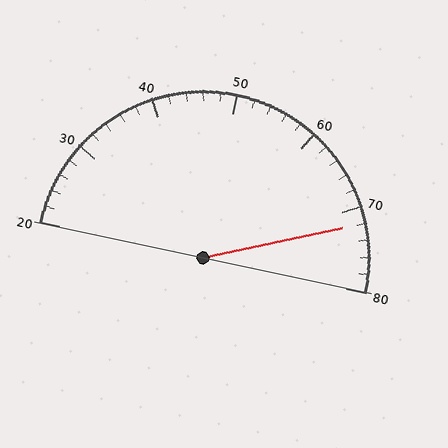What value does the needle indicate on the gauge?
The needle indicates approximately 72.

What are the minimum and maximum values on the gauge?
The gauge ranges from 20 to 80.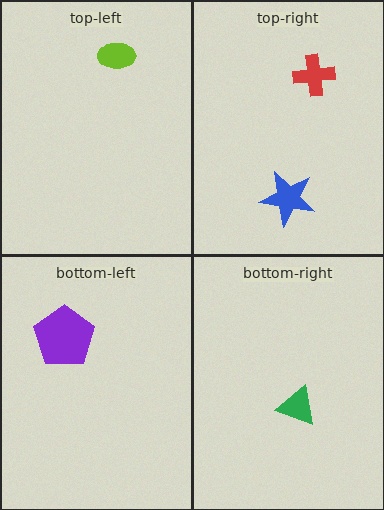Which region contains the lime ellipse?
The top-left region.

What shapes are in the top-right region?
The red cross, the blue star.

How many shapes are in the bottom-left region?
1.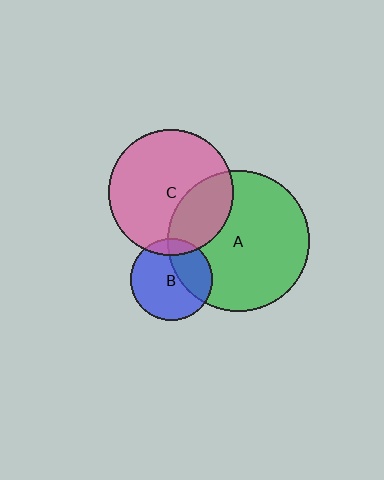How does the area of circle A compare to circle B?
Approximately 3.0 times.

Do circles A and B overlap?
Yes.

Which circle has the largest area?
Circle A (green).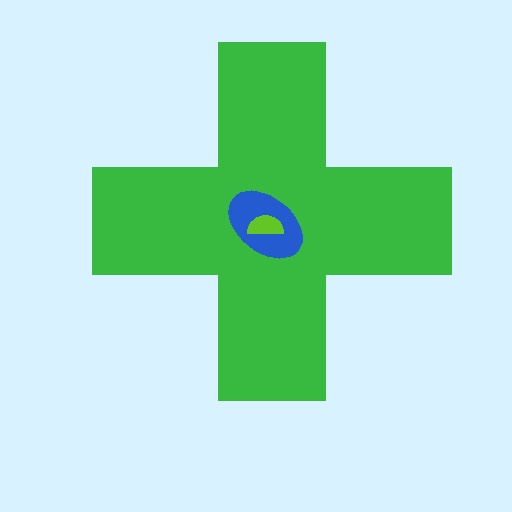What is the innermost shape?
The lime semicircle.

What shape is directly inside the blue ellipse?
The lime semicircle.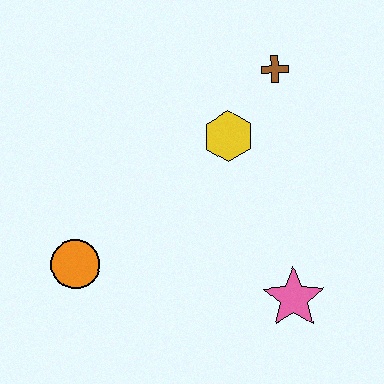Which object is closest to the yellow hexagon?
The brown cross is closest to the yellow hexagon.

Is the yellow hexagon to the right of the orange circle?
Yes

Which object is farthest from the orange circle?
The brown cross is farthest from the orange circle.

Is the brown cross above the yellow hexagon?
Yes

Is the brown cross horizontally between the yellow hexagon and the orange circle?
No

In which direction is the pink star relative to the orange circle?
The pink star is to the right of the orange circle.